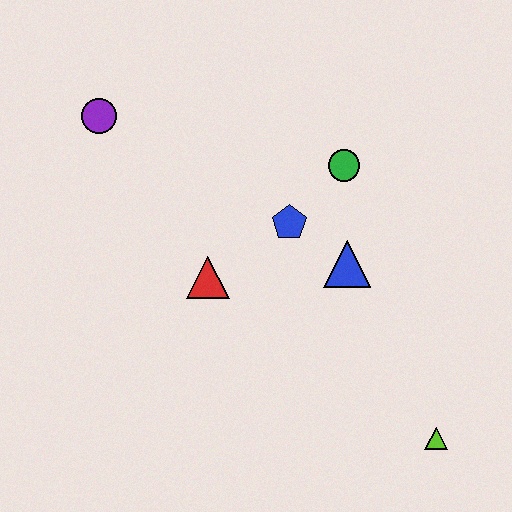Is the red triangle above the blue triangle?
No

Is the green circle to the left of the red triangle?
No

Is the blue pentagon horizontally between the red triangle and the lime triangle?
Yes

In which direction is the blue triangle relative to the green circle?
The blue triangle is below the green circle.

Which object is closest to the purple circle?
The red triangle is closest to the purple circle.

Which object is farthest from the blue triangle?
The purple circle is farthest from the blue triangle.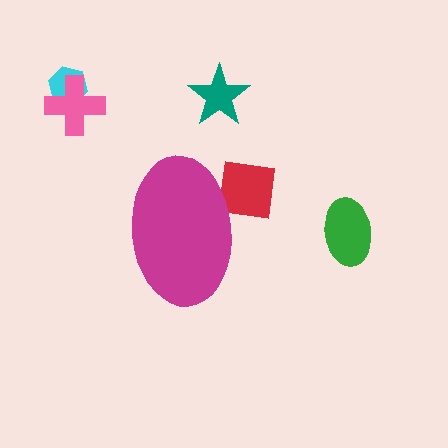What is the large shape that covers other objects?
A magenta ellipse.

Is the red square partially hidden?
Yes, the red square is partially hidden behind the magenta ellipse.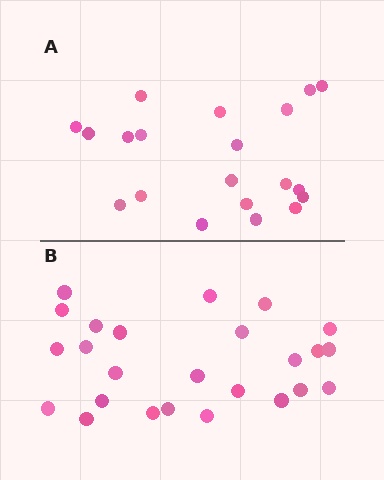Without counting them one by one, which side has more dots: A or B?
Region B (the bottom region) has more dots.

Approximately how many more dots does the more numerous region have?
Region B has about 5 more dots than region A.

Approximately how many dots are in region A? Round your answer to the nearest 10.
About 20 dots.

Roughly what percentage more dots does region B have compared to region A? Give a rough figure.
About 25% more.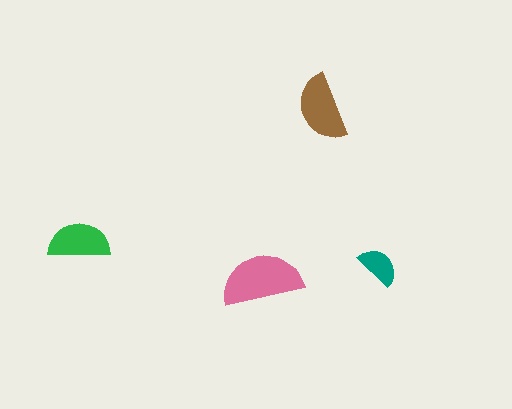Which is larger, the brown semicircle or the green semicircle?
The brown one.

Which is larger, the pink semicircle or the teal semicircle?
The pink one.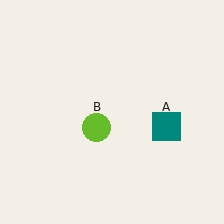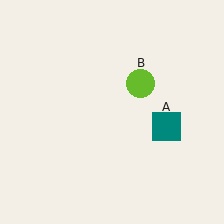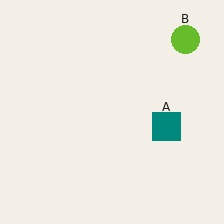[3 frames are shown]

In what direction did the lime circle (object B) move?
The lime circle (object B) moved up and to the right.